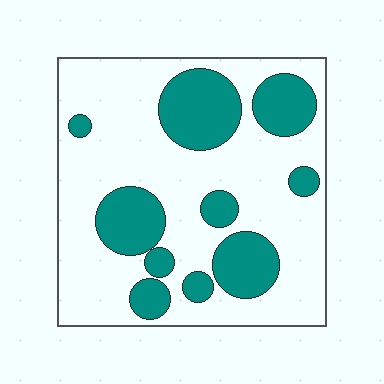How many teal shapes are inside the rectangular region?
10.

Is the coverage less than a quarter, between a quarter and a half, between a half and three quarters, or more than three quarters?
Between a quarter and a half.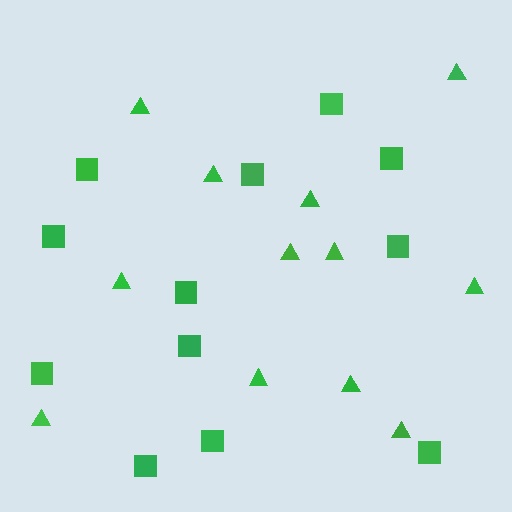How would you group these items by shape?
There are 2 groups: one group of triangles (12) and one group of squares (12).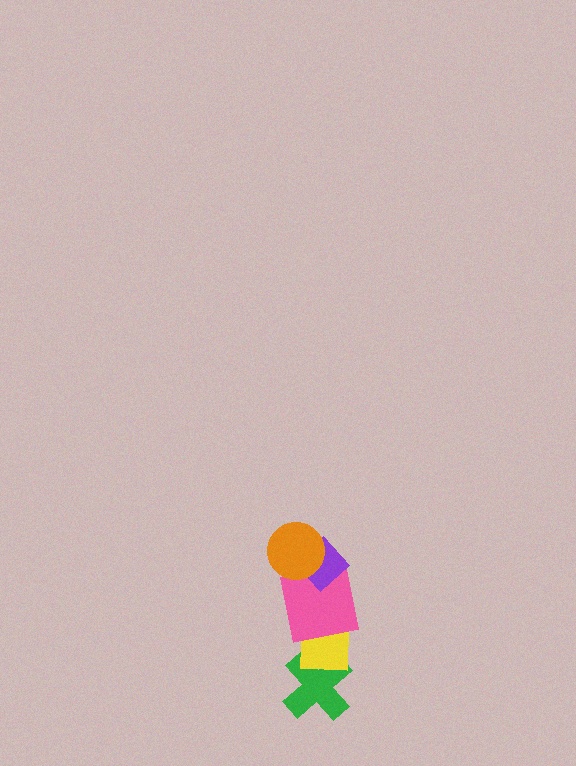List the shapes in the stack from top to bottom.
From top to bottom: the orange circle, the purple diamond, the pink square, the yellow square, the green cross.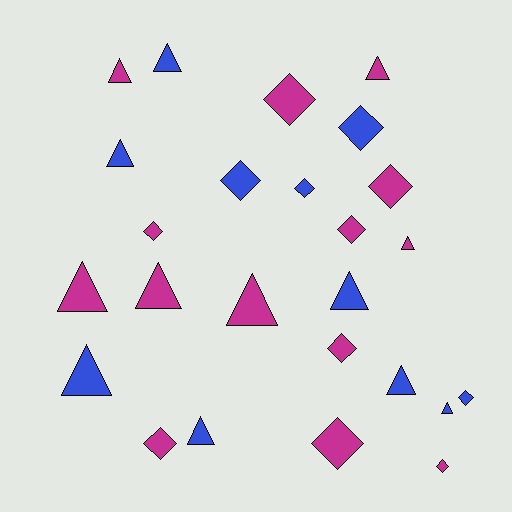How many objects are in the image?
There are 25 objects.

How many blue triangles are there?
There are 7 blue triangles.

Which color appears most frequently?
Magenta, with 14 objects.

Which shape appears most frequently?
Triangle, with 13 objects.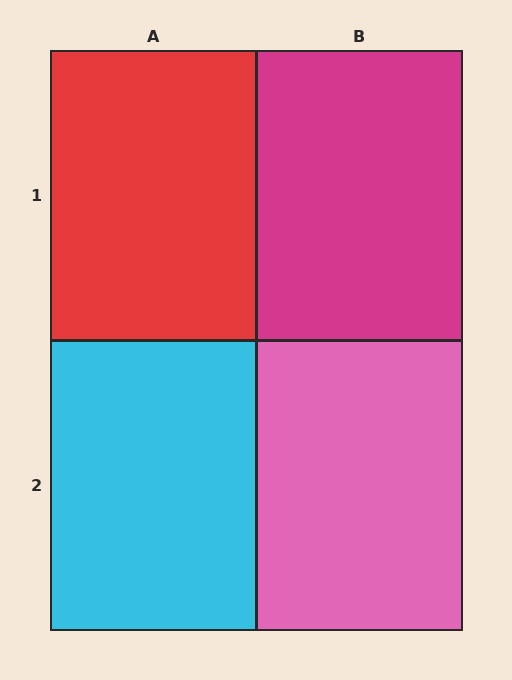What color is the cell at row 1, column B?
Magenta.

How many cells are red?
1 cell is red.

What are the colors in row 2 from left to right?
Cyan, pink.